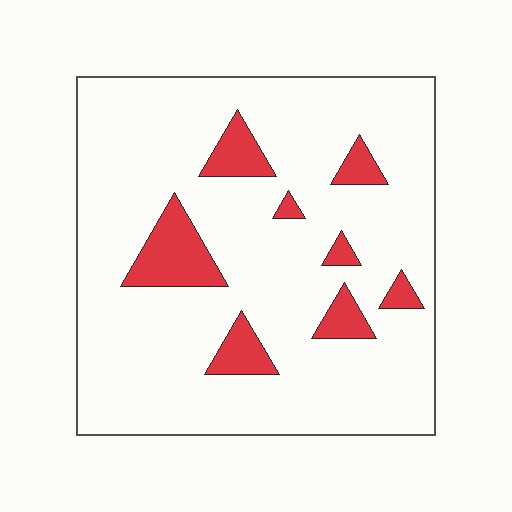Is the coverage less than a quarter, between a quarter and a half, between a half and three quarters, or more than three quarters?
Less than a quarter.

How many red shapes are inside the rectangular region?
8.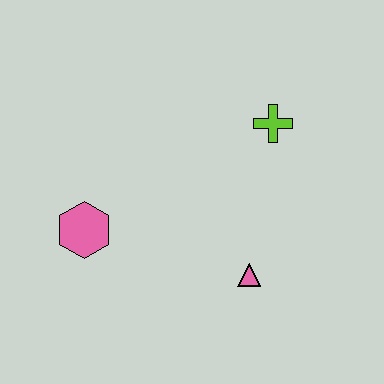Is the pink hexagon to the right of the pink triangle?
No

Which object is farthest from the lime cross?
The pink hexagon is farthest from the lime cross.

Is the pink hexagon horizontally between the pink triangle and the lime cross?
No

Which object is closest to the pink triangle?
The lime cross is closest to the pink triangle.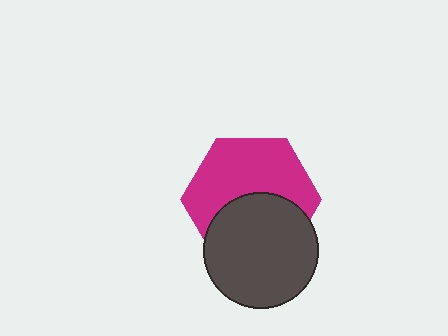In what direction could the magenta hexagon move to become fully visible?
The magenta hexagon could move up. That would shift it out from behind the dark gray circle entirely.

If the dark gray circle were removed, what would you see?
You would see the complete magenta hexagon.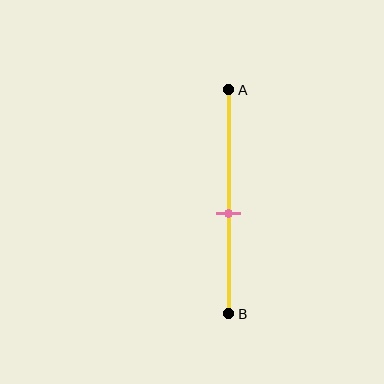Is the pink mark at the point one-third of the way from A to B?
No, the mark is at about 55% from A, not at the 33% one-third point.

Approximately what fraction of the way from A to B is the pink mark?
The pink mark is approximately 55% of the way from A to B.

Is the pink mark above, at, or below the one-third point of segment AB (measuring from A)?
The pink mark is below the one-third point of segment AB.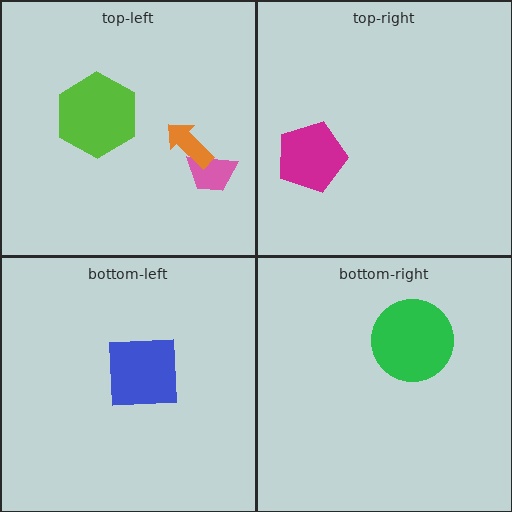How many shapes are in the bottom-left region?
1.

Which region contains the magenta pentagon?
The top-right region.